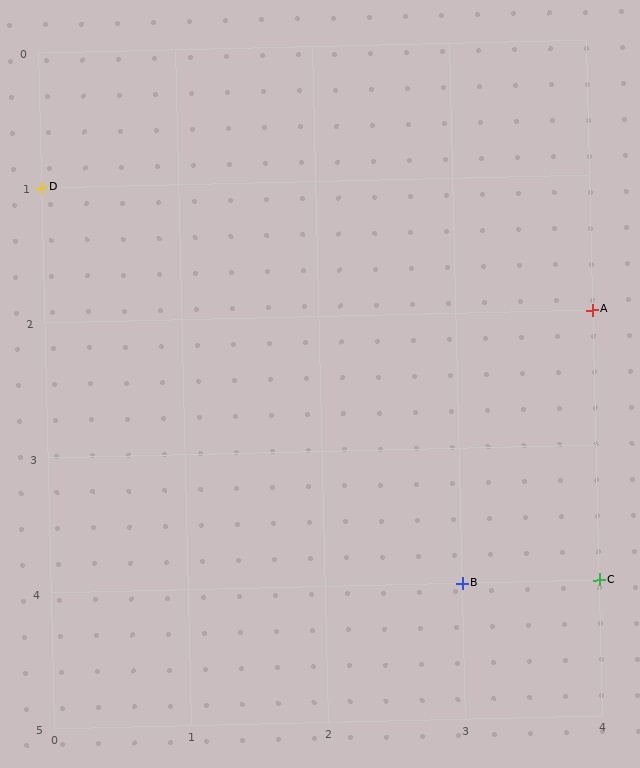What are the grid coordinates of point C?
Point C is at grid coordinates (4, 4).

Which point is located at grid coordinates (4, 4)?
Point C is at (4, 4).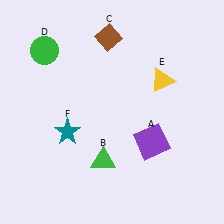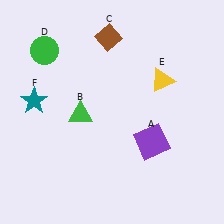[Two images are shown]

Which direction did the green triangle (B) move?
The green triangle (B) moved up.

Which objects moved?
The objects that moved are: the green triangle (B), the teal star (F).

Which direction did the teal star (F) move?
The teal star (F) moved left.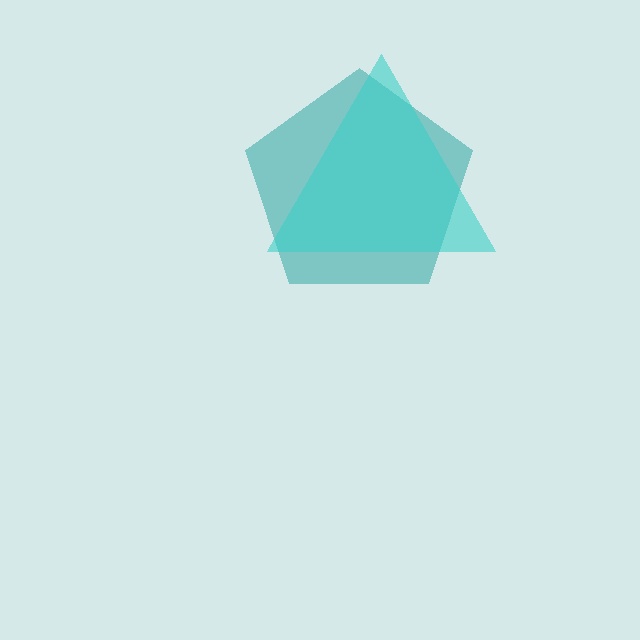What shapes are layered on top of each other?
The layered shapes are: a teal pentagon, a cyan triangle.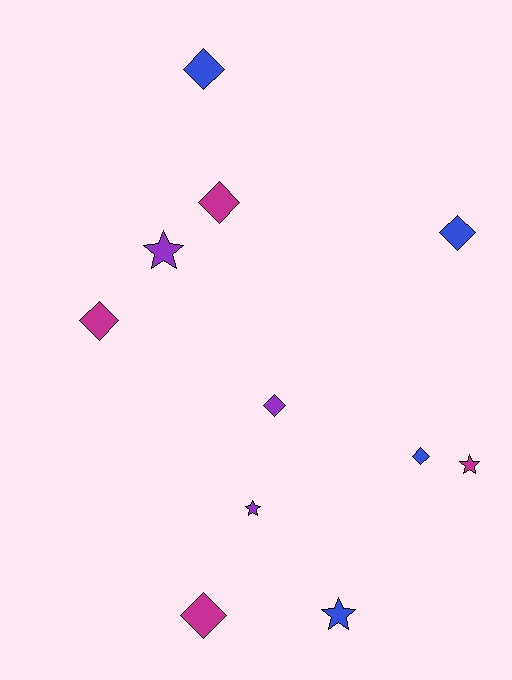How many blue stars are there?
There is 1 blue star.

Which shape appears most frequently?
Diamond, with 7 objects.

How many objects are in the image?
There are 11 objects.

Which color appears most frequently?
Magenta, with 4 objects.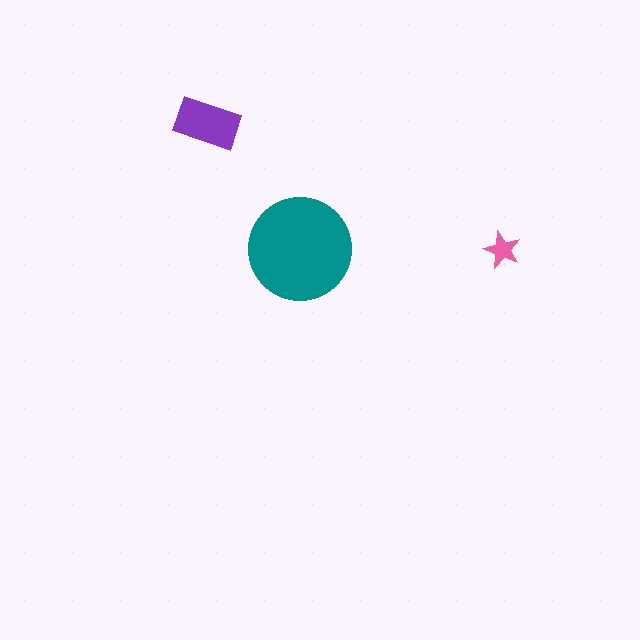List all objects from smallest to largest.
The pink star, the purple rectangle, the teal circle.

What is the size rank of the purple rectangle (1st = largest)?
2nd.